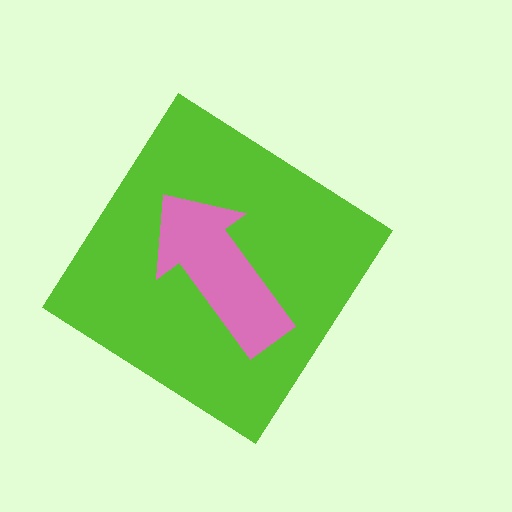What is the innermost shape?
The pink arrow.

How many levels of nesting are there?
2.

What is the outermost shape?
The lime diamond.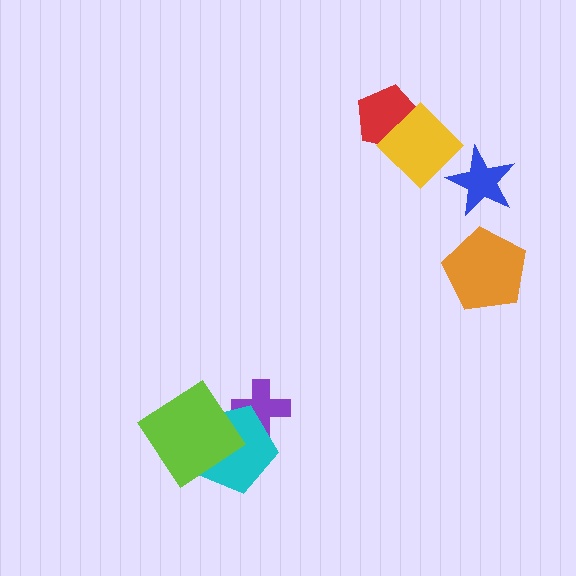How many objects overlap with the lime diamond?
1 object overlaps with the lime diamond.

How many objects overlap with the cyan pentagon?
2 objects overlap with the cyan pentagon.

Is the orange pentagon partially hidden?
No, no other shape covers it.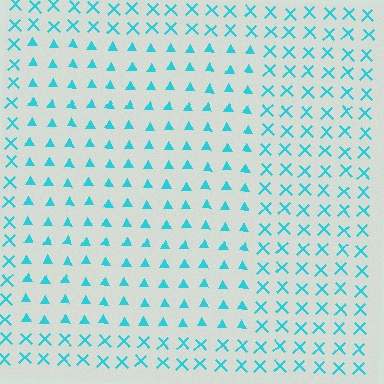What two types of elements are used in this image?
The image uses triangles inside the rectangle region and X marks outside it.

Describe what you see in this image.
The image is filled with small cyan elements arranged in a uniform grid. A rectangle-shaped region contains triangles, while the surrounding area contains X marks. The boundary is defined purely by the change in element shape.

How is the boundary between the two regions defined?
The boundary is defined by a change in element shape: triangles inside vs. X marks outside. All elements share the same color and spacing.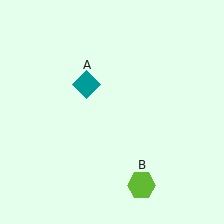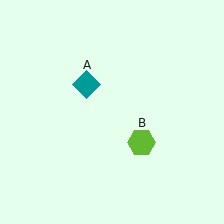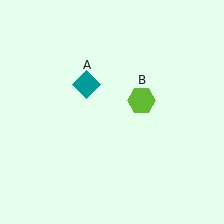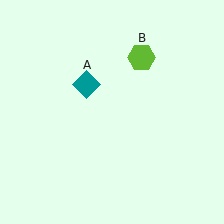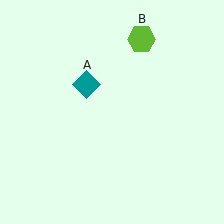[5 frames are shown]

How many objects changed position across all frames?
1 object changed position: lime hexagon (object B).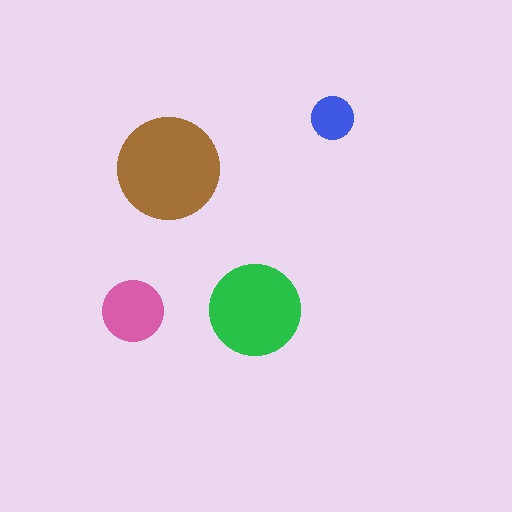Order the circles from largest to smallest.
the brown one, the green one, the pink one, the blue one.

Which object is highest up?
The blue circle is topmost.